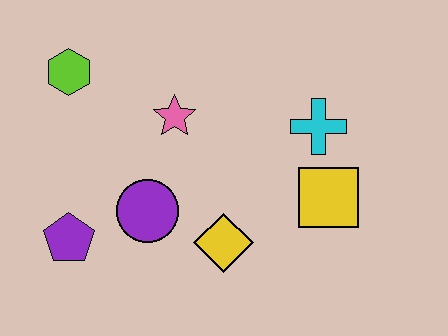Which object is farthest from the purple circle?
The cyan cross is farthest from the purple circle.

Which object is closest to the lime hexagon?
The pink star is closest to the lime hexagon.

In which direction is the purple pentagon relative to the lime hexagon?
The purple pentagon is below the lime hexagon.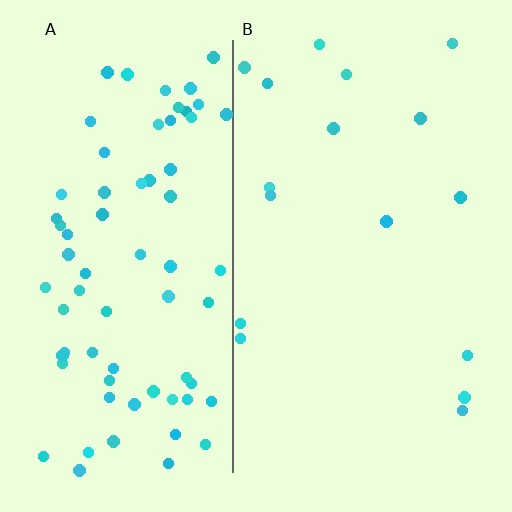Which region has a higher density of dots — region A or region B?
A (the left).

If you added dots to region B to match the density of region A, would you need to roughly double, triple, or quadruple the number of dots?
Approximately quadruple.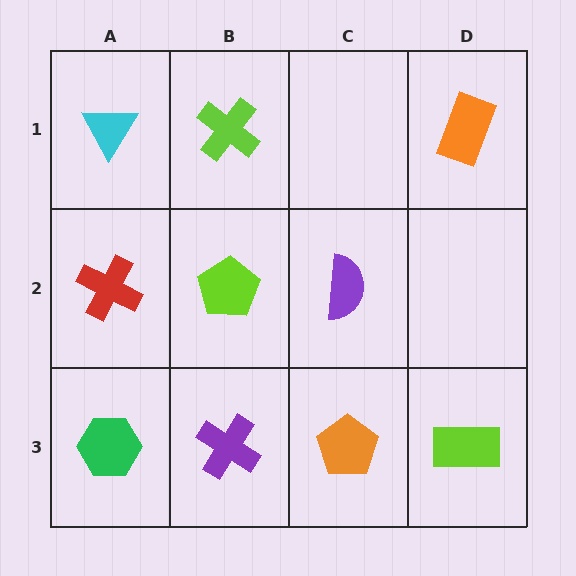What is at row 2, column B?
A lime pentagon.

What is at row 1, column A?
A cyan triangle.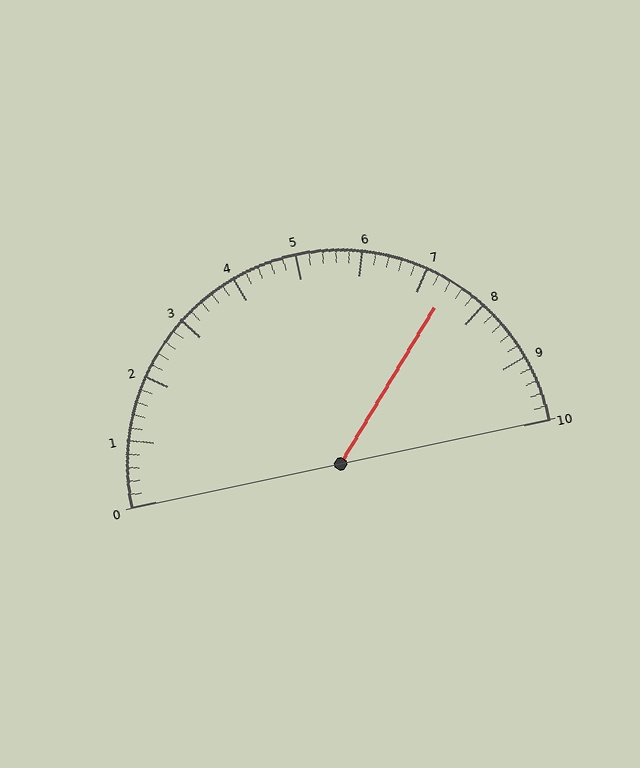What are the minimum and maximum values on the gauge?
The gauge ranges from 0 to 10.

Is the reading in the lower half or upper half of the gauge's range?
The reading is in the upper half of the range (0 to 10).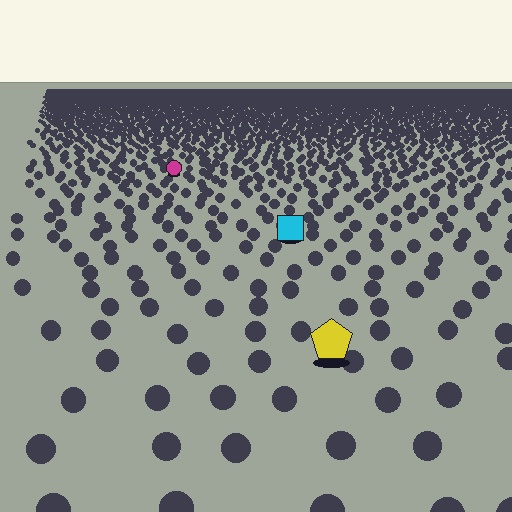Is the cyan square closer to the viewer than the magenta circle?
Yes. The cyan square is closer — you can tell from the texture gradient: the ground texture is coarser near it.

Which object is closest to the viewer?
The yellow pentagon is closest. The texture marks near it are larger and more spread out.